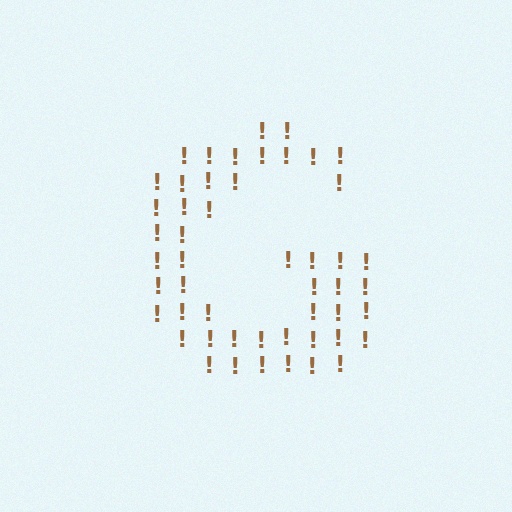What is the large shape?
The large shape is the letter G.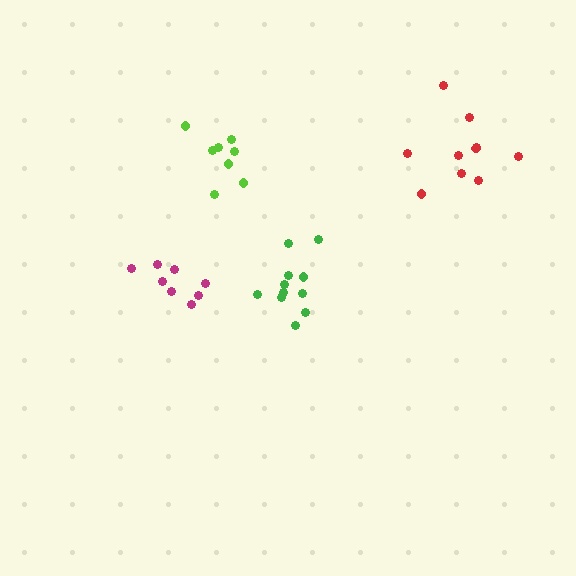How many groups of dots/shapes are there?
There are 4 groups.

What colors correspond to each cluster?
The clusters are colored: lime, red, magenta, green.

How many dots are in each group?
Group 1: 8 dots, Group 2: 10 dots, Group 3: 8 dots, Group 4: 11 dots (37 total).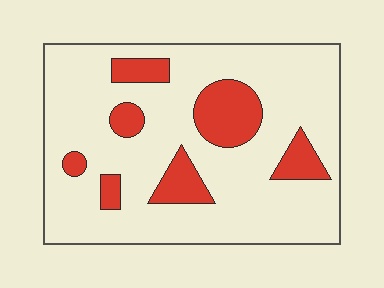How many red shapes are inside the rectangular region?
7.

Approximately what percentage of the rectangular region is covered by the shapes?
Approximately 20%.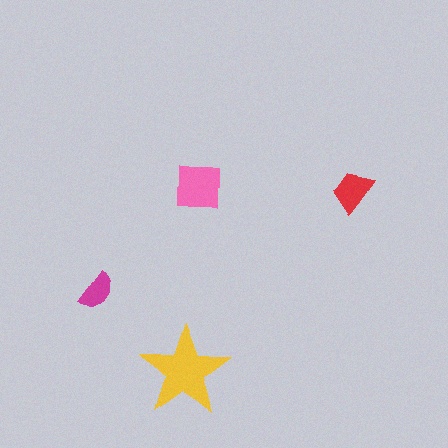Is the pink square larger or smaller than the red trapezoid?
Larger.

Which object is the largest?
The yellow star.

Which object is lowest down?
The yellow star is bottommost.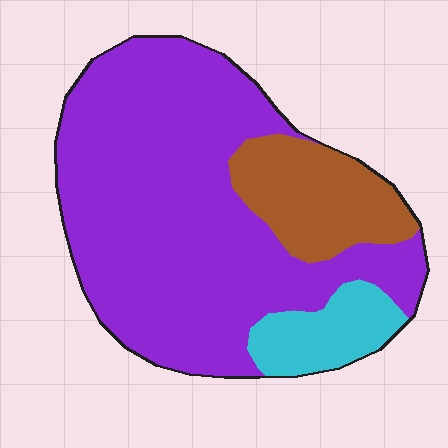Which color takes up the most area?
Purple, at roughly 70%.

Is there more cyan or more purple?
Purple.